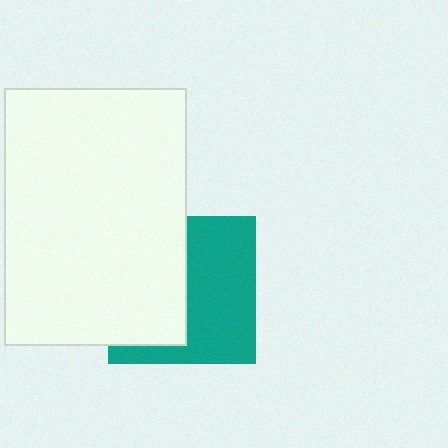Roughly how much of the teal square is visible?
About half of it is visible (roughly 53%).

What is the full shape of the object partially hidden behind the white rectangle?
The partially hidden object is a teal square.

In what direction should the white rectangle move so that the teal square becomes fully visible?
The white rectangle should move left. That is the shortest direction to clear the overlap and leave the teal square fully visible.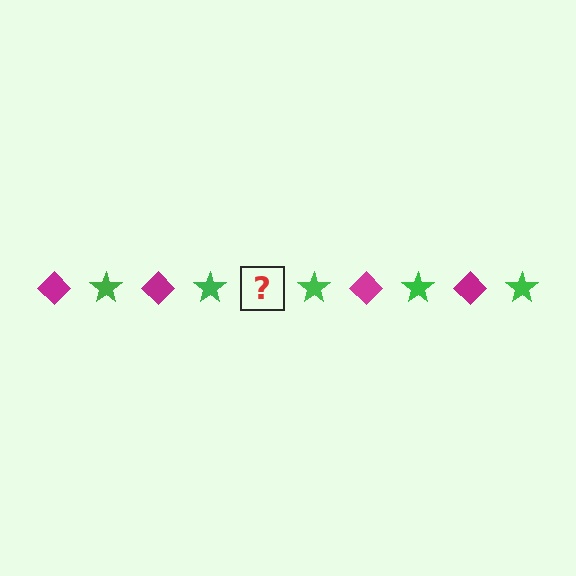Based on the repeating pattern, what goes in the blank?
The blank should be a magenta diamond.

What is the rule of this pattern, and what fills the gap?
The rule is that the pattern alternates between magenta diamond and green star. The gap should be filled with a magenta diamond.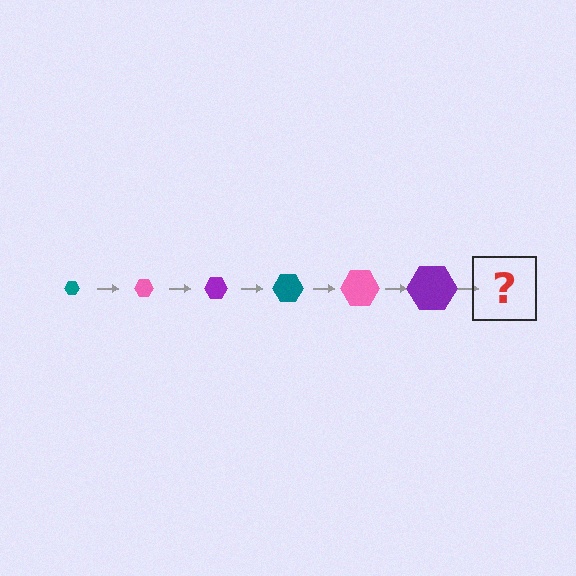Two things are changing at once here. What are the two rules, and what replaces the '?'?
The two rules are that the hexagon grows larger each step and the color cycles through teal, pink, and purple. The '?' should be a teal hexagon, larger than the previous one.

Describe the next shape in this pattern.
It should be a teal hexagon, larger than the previous one.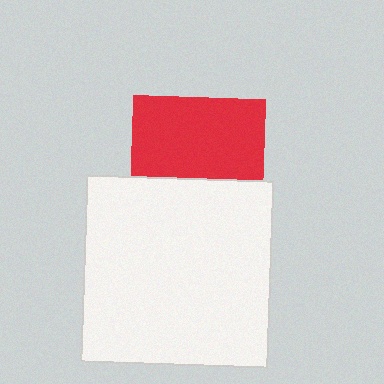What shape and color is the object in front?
The object in front is a white square.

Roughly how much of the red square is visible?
About half of it is visible (roughly 61%).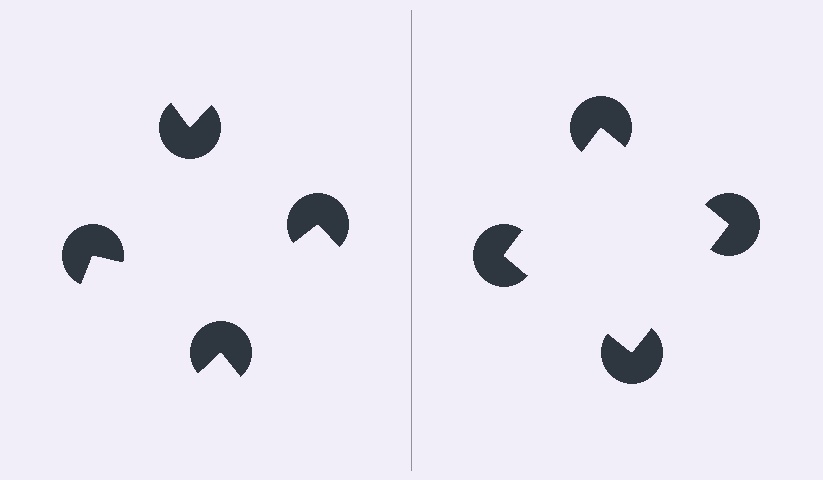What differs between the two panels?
The pac-man discs are positioned identically on both sides; only the wedge orientations differ. On the right they align to a square; on the left they are misaligned.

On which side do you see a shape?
An illusory square appears on the right side. On the left side the wedge cuts are rotated, so no coherent shape forms.